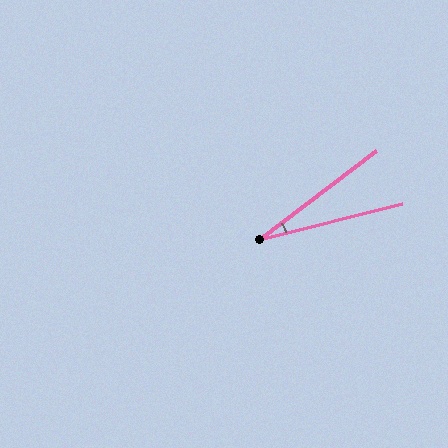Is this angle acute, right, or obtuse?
It is acute.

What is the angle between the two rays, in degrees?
Approximately 23 degrees.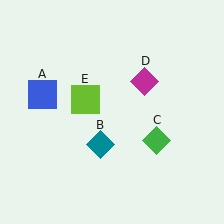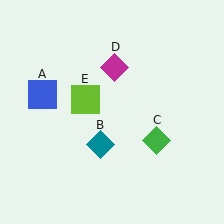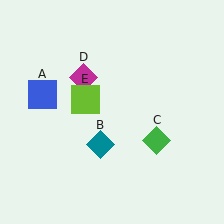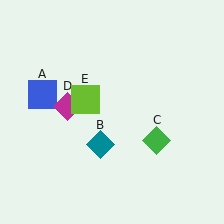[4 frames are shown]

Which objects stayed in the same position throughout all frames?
Blue square (object A) and teal diamond (object B) and green diamond (object C) and lime square (object E) remained stationary.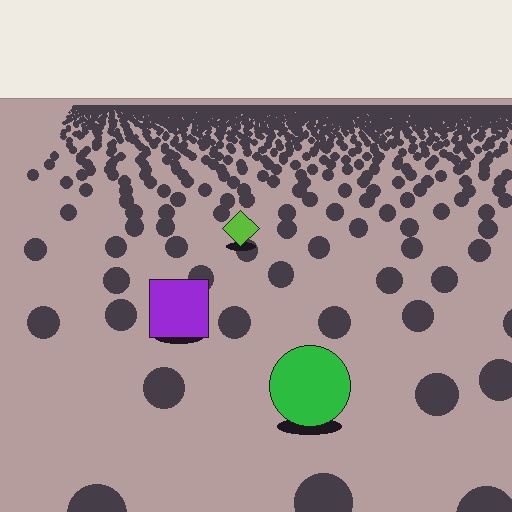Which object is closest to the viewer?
The green circle is closest. The texture marks near it are larger and more spread out.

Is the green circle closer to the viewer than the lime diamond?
Yes. The green circle is closer — you can tell from the texture gradient: the ground texture is coarser near it.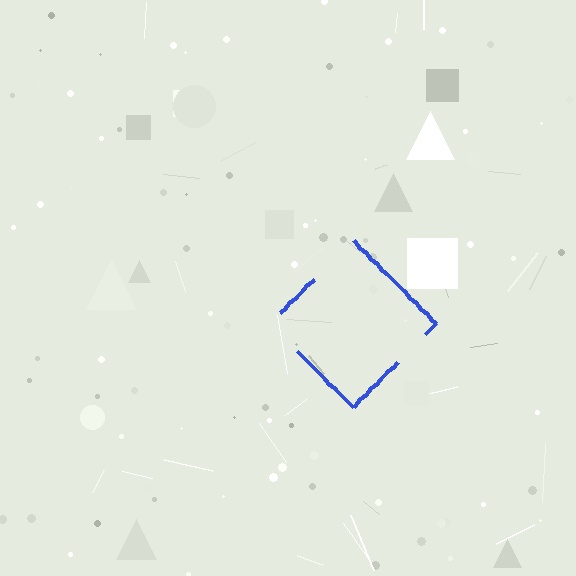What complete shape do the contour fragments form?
The contour fragments form a diamond.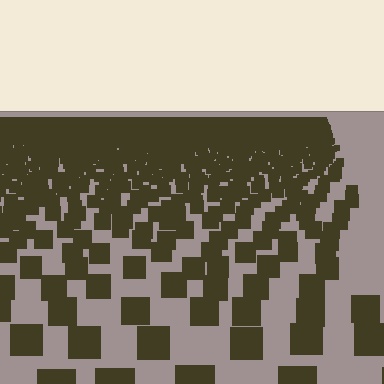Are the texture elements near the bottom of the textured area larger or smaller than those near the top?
Larger. Near the bottom, elements are closer to the viewer and appear at a bigger on-screen size.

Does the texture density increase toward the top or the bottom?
Density increases toward the top.